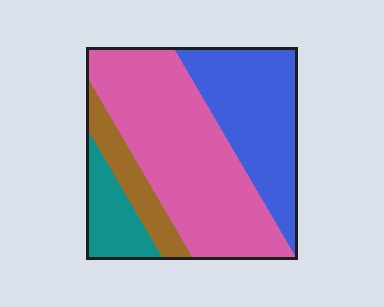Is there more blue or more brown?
Blue.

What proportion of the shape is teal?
Teal takes up about one eighth (1/8) of the shape.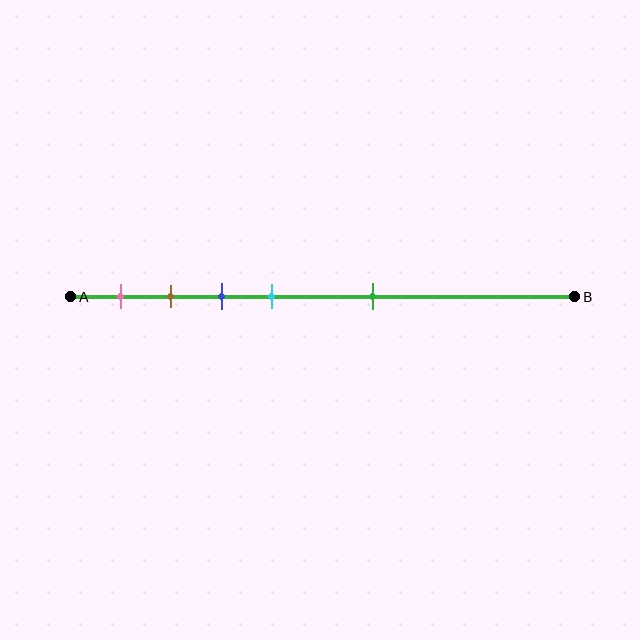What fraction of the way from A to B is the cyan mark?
The cyan mark is approximately 40% (0.4) of the way from A to B.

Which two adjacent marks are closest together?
The brown and blue marks are the closest adjacent pair.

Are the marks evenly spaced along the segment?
No, the marks are not evenly spaced.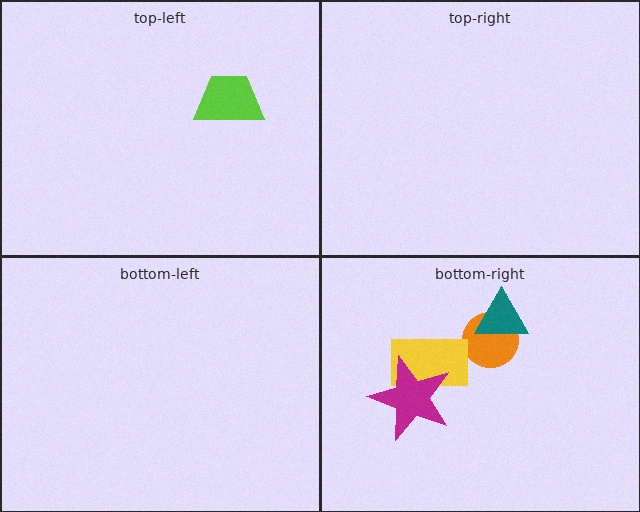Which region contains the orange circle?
The bottom-right region.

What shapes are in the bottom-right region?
The orange circle, the teal triangle, the yellow rectangle, the magenta star.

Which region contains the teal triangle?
The bottom-right region.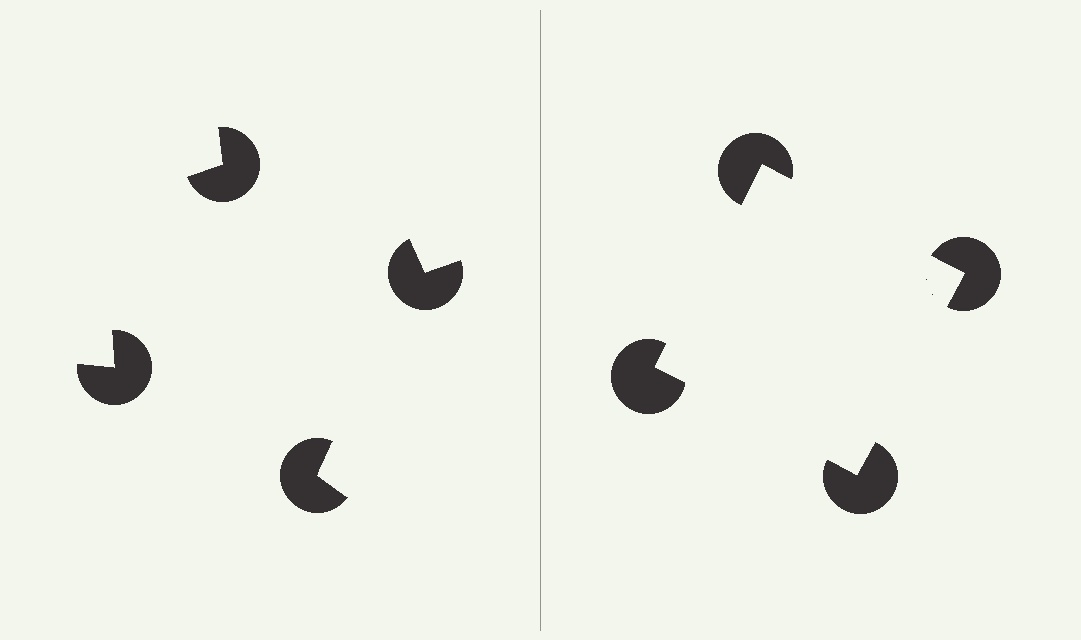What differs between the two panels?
The pac-man discs are positioned identically on both sides; only the wedge orientations differ. On the right they align to a square; on the left they are misaligned.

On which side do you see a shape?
An illusory square appears on the right side. On the left side the wedge cuts are rotated, so no coherent shape forms.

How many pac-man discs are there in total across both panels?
8 — 4 on each side.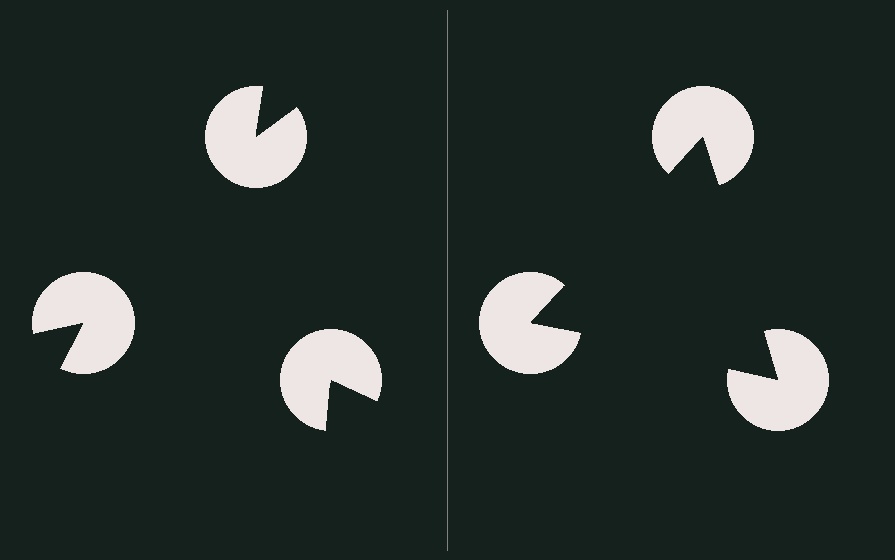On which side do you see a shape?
An illusory triangle appears on the right side. On the left side the wedge cuts are rotated, so no coherent shape forms.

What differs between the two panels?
The pac-man discs are positioned identically on both sides; only the wedge orientations differ. On the right they align to a triangle; on the left they are misaligned.